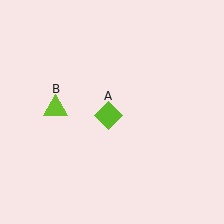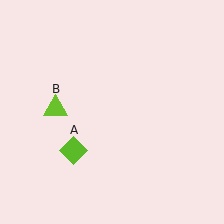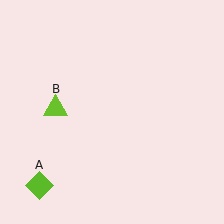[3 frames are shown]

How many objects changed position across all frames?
1 object changed position: lime diamond (object A).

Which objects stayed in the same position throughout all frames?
Lime triangle (object B) remained stationary.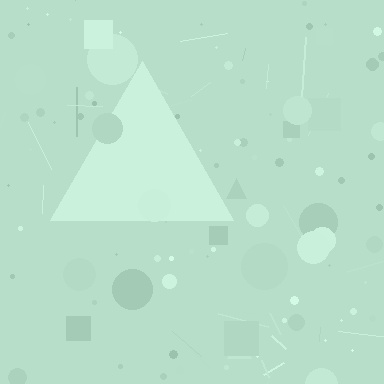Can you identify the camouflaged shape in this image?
The camouflaged shape is a triangle.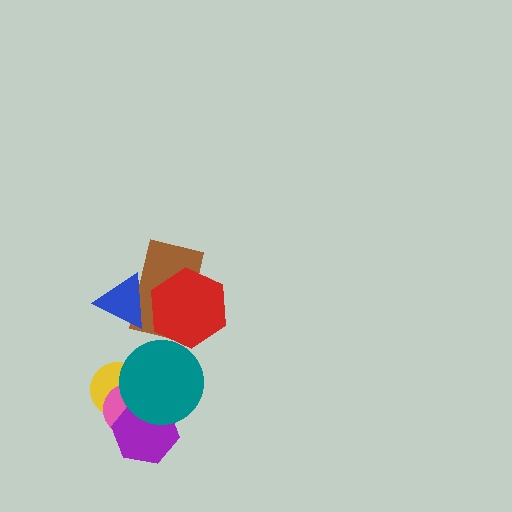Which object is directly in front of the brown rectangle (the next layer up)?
The blue triangle is directly in front of the brown rectangle.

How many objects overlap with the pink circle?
3 objects overlap with the pink circle.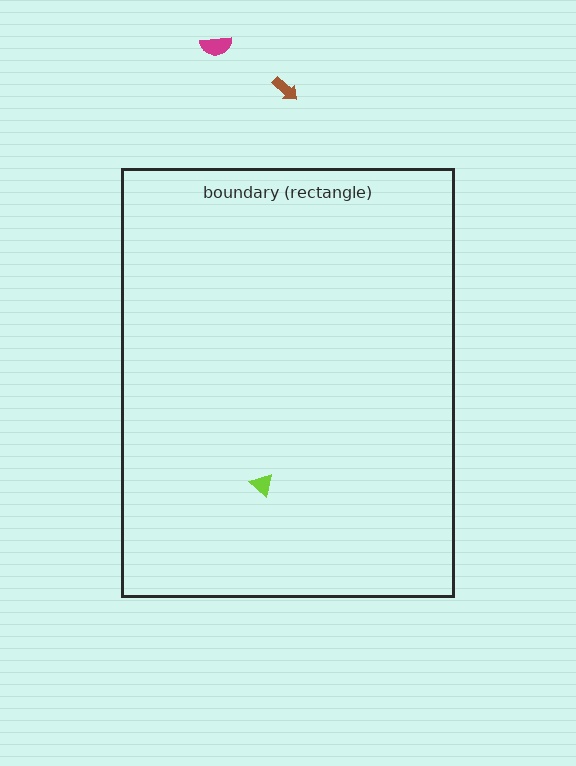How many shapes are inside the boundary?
1 inside, 2 outside.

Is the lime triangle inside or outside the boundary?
Inside.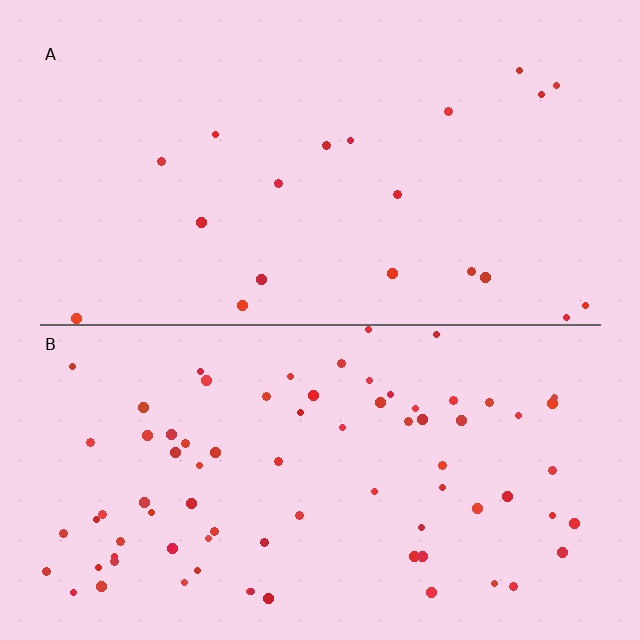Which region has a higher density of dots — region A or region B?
B (the bottom).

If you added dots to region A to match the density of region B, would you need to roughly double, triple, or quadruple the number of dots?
Approximately quadruple.